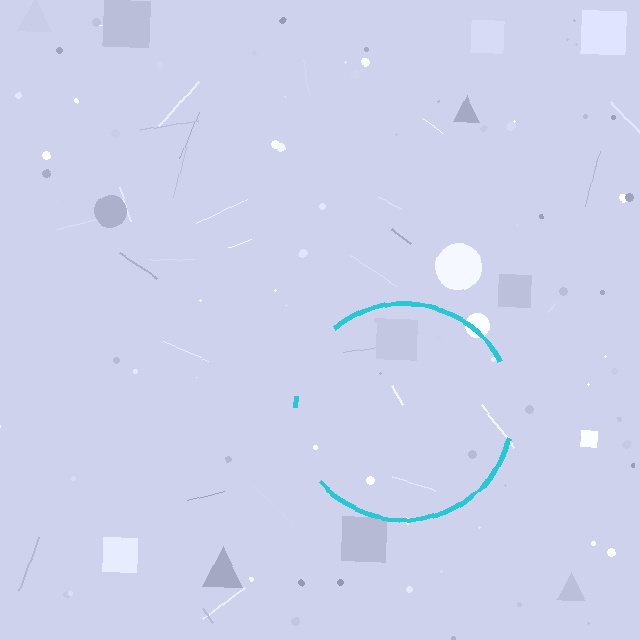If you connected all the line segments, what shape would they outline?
They would outline a circle.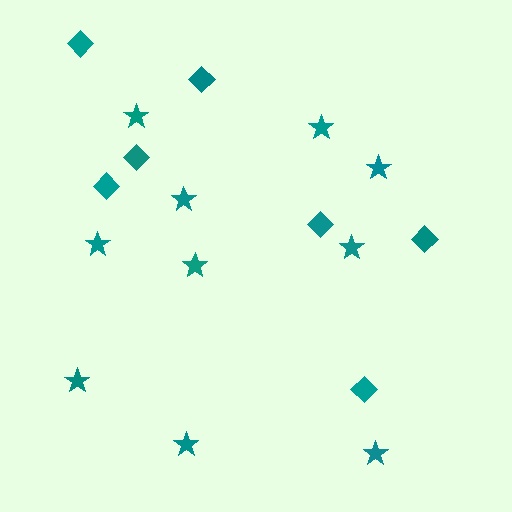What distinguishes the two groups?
There are 2 groups: one group of diamonds (7) and one group of stars (10).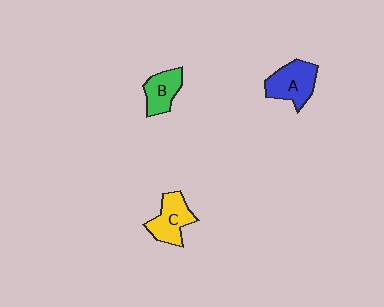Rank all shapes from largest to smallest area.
From largest to smallest: A (blue), C (yellow), B (green).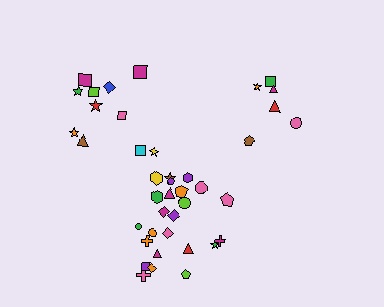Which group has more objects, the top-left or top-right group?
The top-left group.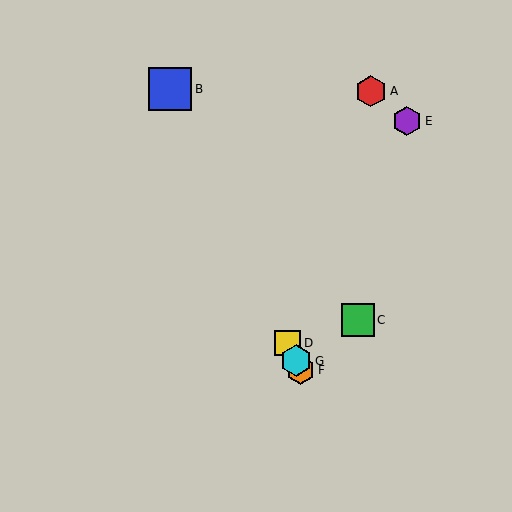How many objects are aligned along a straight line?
4 objects (B, D, F, G) are aligned along a straight line.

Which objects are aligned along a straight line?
Objects B, D, F, G are aligned along a straight line.